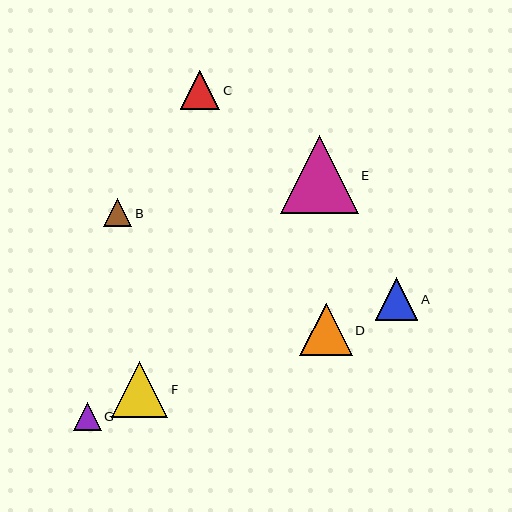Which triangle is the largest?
Triangle E is the largest with a size of approximately 78 pixels.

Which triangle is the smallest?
Triangle G is the smallest with a size of approximately 28 pixels.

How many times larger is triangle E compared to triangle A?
Triangle E is approximately 1.8 times the size of triangle A.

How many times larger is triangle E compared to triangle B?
Triangle E is approximately 2.7 times the size of triangle B.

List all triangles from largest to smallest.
From largest to smallest: E, F, D, A, C, B, G.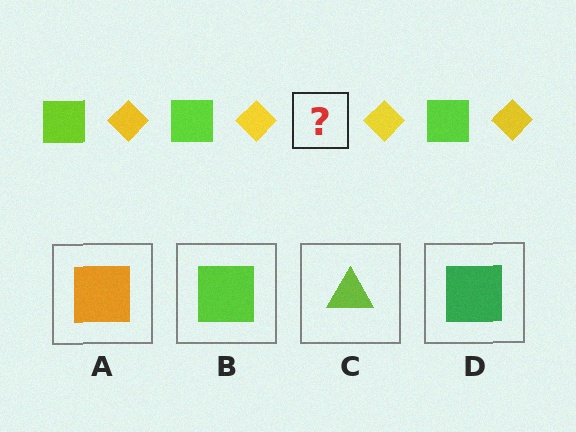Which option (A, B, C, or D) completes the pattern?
B.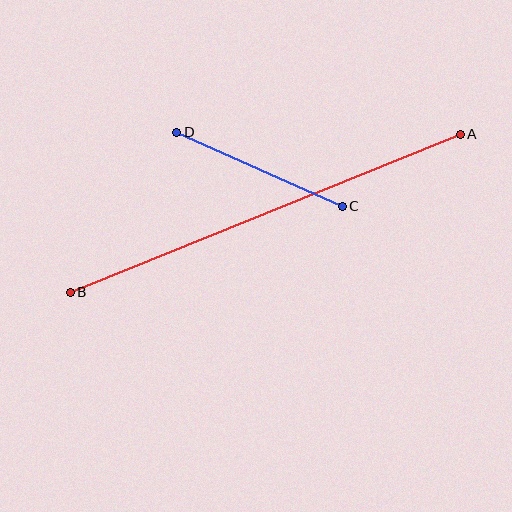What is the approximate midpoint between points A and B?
The midpoint is at approximately (265, 213) pixels.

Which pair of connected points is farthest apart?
Points A and B are farthest apart.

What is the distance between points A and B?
The distance is approximately 421 pixels.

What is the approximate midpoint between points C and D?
The midpoint is at approximately (259, 169) pixels.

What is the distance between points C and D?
The distance is approximately 181 pixels.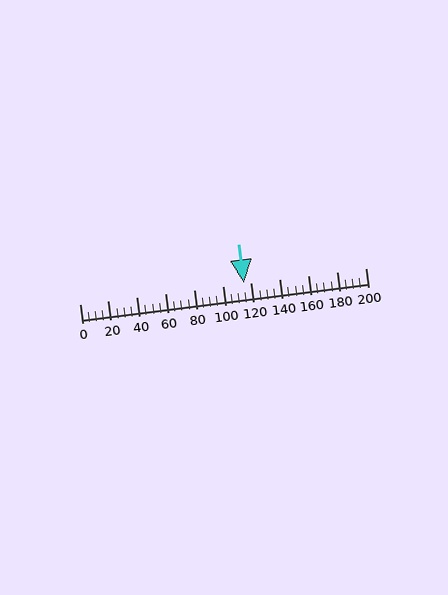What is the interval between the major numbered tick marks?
The major tick marks are spaced 20 units apart.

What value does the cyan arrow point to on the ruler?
The cyan arrow points to approximately 115.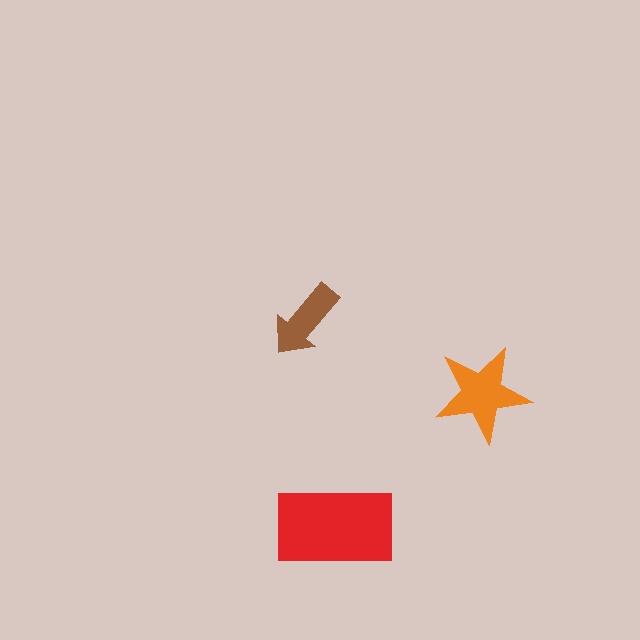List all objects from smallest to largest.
The brown arrow, the orange star, the red rectangle.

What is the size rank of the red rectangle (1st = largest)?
1st.